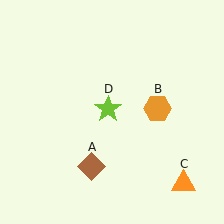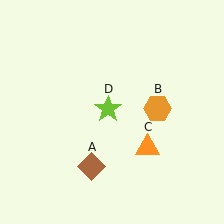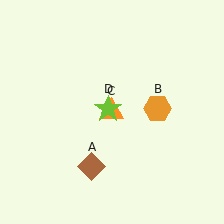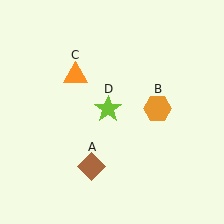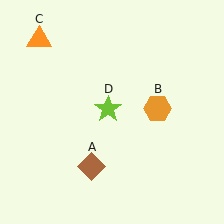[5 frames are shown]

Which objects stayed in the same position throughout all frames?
Brown diamond (object A) and orange hexagon (object B) and lime star (object D) remained stationary.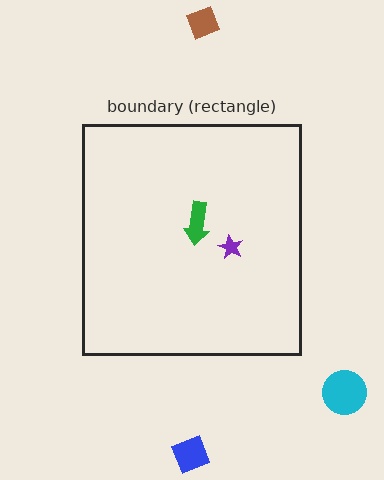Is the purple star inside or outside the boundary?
Inside.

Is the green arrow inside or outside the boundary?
Inside.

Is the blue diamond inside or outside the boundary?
Outside.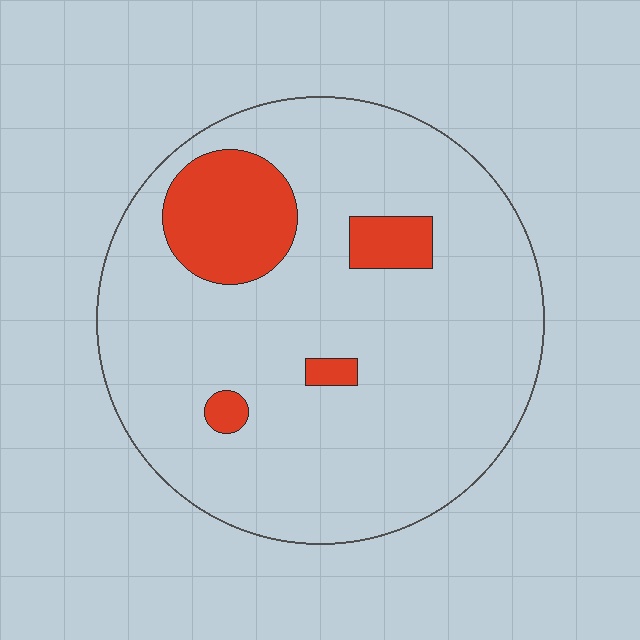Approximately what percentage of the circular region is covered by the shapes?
Approximately 15%.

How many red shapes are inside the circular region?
4.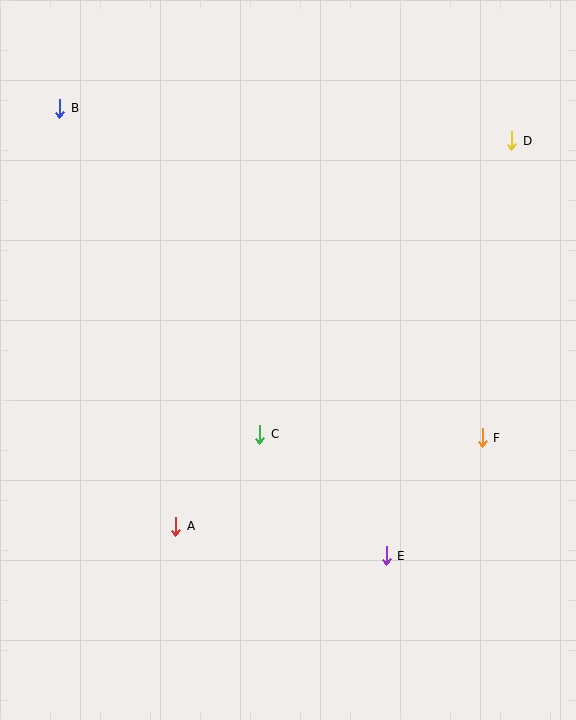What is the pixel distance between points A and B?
The distance between A and B is 434 pixels.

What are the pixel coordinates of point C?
Point C is at (260, 434).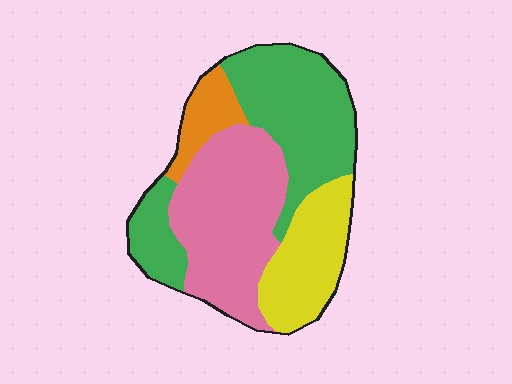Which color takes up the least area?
Orange, at roughly 10%.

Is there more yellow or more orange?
Yellow.